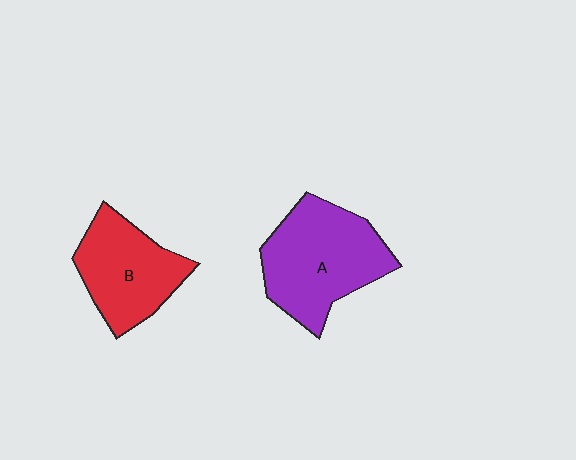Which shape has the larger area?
Shape A (purple).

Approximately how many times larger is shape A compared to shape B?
Approximately 1.3 times.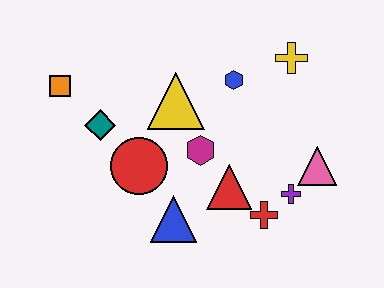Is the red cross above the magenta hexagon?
No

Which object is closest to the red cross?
The purple cross is closest to the red cross.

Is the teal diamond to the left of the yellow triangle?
Yes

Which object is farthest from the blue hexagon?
The orange square is farthest from the blue hexagon.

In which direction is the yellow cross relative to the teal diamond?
The yellow cross is to the right of the teal diamond.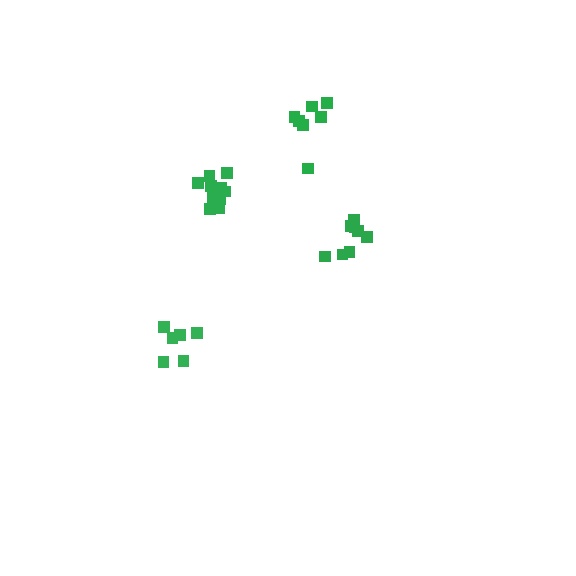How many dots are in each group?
Group 1: 11 dots, Group 2: 6 dots, Group 3: 8 dots, Group 4: 7 dots (32 total).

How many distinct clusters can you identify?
There are 4 distinct clusters.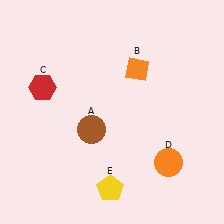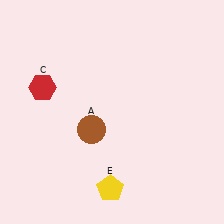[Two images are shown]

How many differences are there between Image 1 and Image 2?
There are 2 differences between the two images.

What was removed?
The orange circle (D), the orange diamond (B) were removed in Image 2.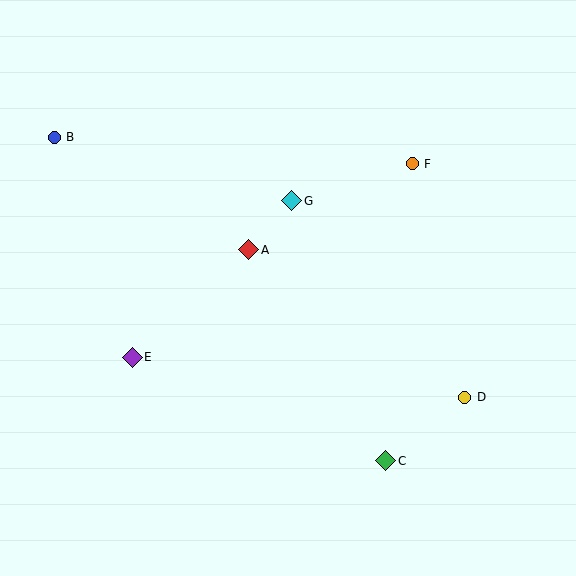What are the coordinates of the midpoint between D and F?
The midpoint between D and F is at (439, 280).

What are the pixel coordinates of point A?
Point A is at (249, 250).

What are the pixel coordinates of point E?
Point E is at (132, 357).